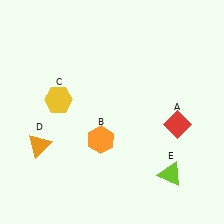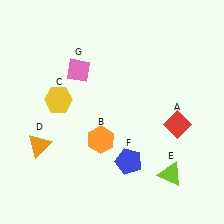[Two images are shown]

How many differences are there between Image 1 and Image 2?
There are 2 differences between the two images.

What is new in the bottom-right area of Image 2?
A blue pentagon (F) was added in the bottom-right area of Image 2.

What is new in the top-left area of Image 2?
A pink diamond (G) was added in the top-left area of Image 2.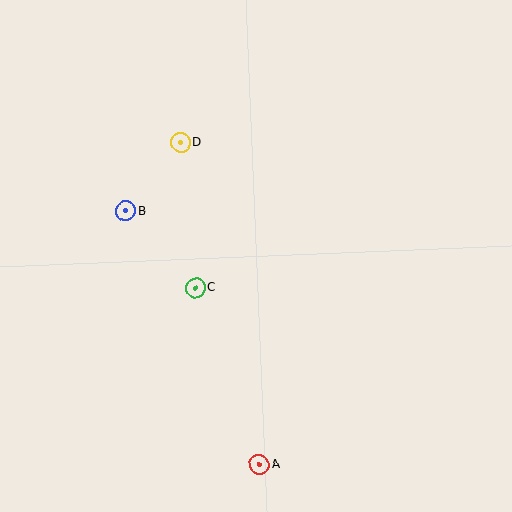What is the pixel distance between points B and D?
The distance between B and D is 88 pixels.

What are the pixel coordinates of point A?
Point A is at (259, 465).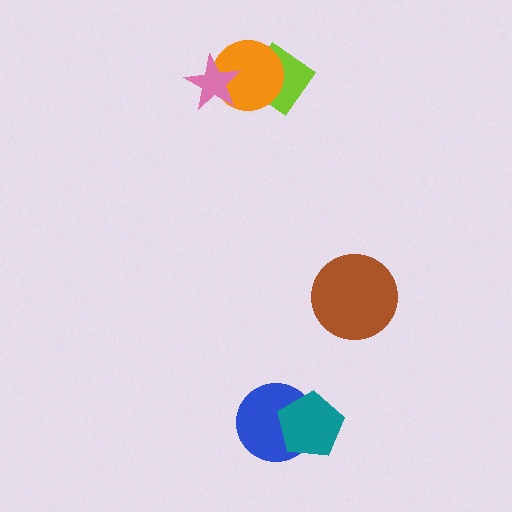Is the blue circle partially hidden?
Yes, it is partially covered by another shape.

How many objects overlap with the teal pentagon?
1 object overlaps with the teal pentagon.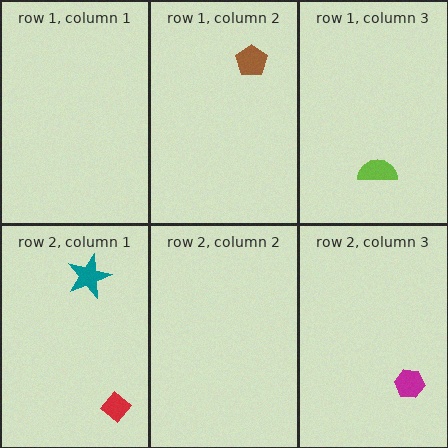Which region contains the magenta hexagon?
The row 2, column 3 region.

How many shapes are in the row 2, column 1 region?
2.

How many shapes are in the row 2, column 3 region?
1.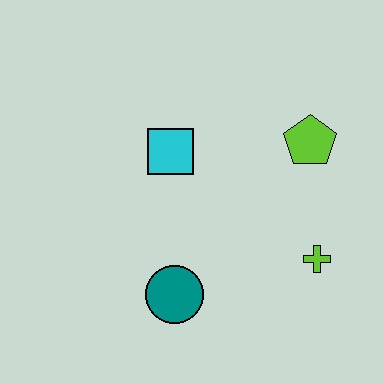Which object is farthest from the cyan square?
The lime cross is farthest from the cyan square.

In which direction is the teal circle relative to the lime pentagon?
The teal circle is below the lime pentagon.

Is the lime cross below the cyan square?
Yes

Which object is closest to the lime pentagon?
The lime cross is closest to the lime pentagon.